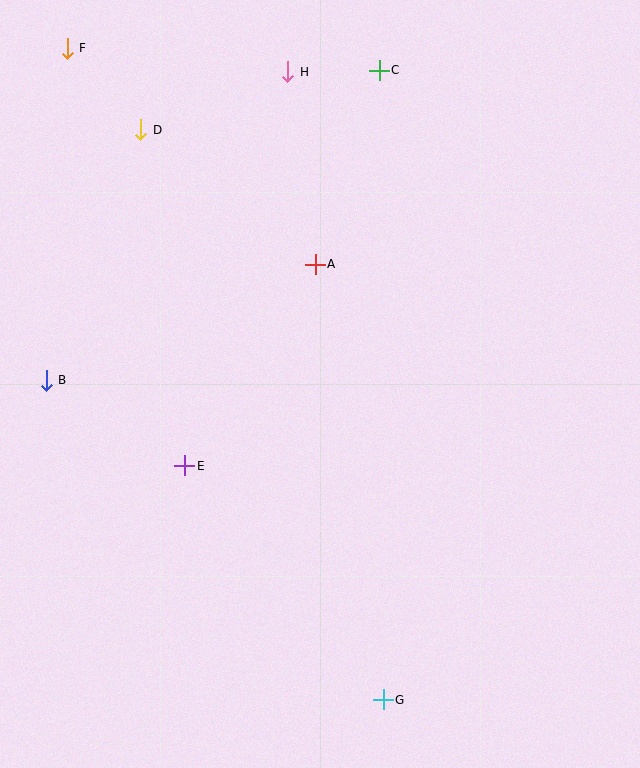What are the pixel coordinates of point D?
Point D is at (141, 130).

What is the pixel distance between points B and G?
The distance between B and G is 464 pixels.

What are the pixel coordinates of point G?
Point G is at (383, 700).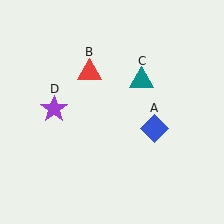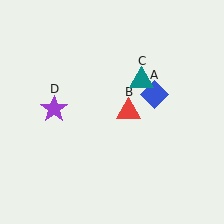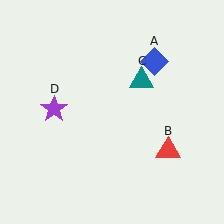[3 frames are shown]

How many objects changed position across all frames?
2 objects changed position: blue diamond (object A), red triangle (object B).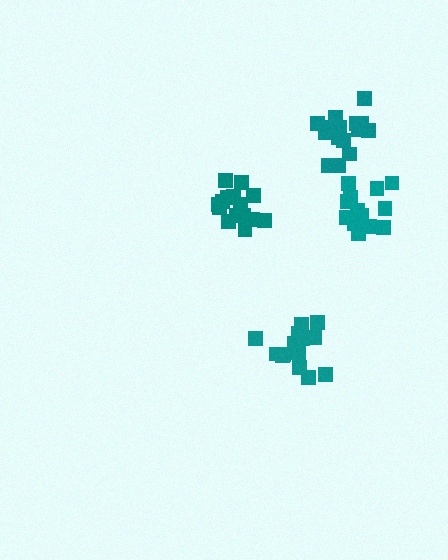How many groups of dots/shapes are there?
There are 4 groups.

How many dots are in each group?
Group 1: 17 dots, Group 2: 15 dots, Group 3: 16 dots, Group 4: 15 dots (63 total).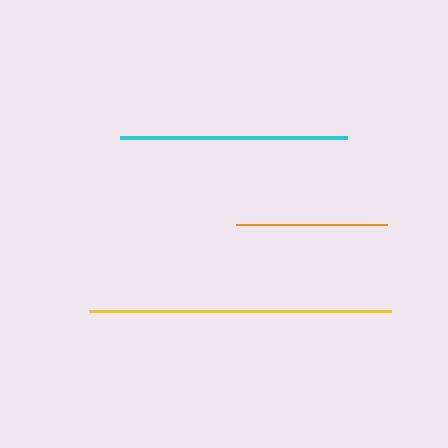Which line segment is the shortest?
The orange line is the shortest at approximately 152 pixels.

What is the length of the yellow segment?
The yellow segment is approximately 302 pixels long.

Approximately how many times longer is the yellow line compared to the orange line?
The yellow line is approximately 2.0 times the length of the orange line.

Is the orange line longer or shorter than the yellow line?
The yellow line is longer than the orange line.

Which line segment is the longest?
The yellow line is the longest at approximately 302 pixels.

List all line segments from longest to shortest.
From longest to shortest: yellow, cyan, orange.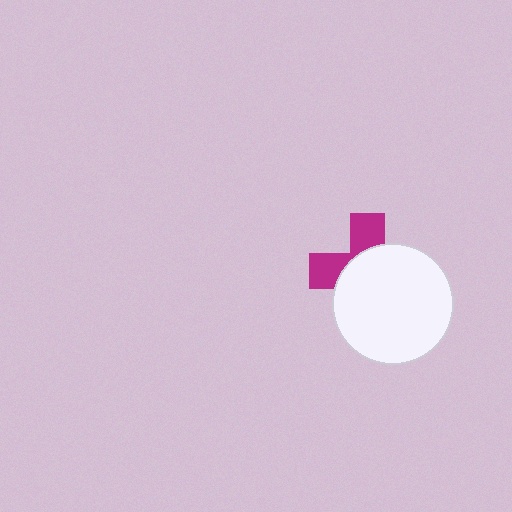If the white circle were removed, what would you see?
You would see the complete magenta cross.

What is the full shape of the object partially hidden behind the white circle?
The partially hidden object is a magenta cross.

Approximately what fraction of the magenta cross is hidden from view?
Roughly 65% of the magenta cross is hidden behind the white circle.